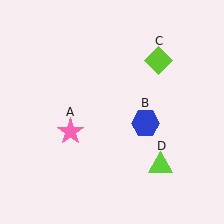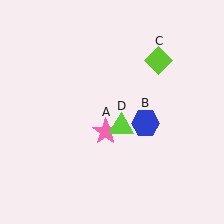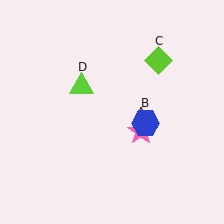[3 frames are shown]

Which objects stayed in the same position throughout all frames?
Blue hexagon (object B) and lime diamond (object C) remained stationary.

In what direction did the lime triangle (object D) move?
The lime triangle (object D) moved up and to the left.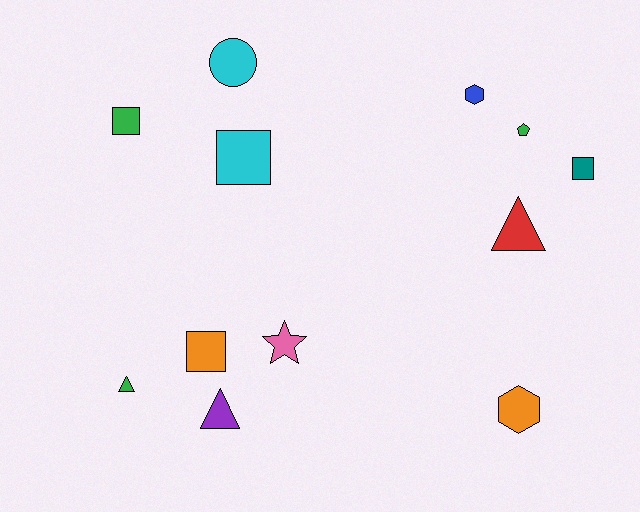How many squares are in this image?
There are 4 squares.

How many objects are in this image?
There are 12 objects.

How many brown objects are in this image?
There are no brown objects.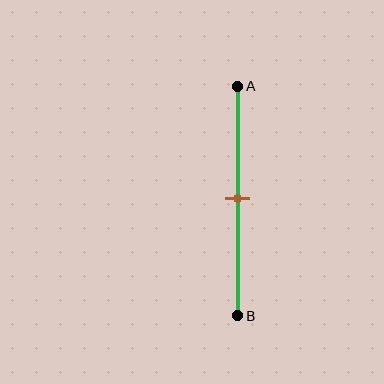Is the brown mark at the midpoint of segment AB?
Yes, the mark is approximately at the midpoint.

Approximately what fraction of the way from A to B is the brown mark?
The brown mark is approximately 50% of the way from A to B.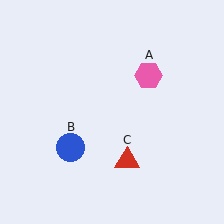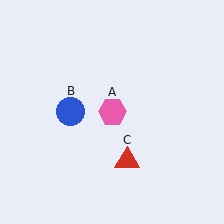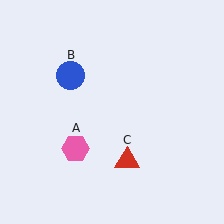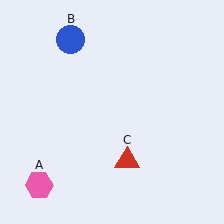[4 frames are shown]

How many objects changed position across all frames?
2 objects changed position: pink hexagon (object A), blue circle (object B).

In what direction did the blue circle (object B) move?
The blue circle (object B) moved up.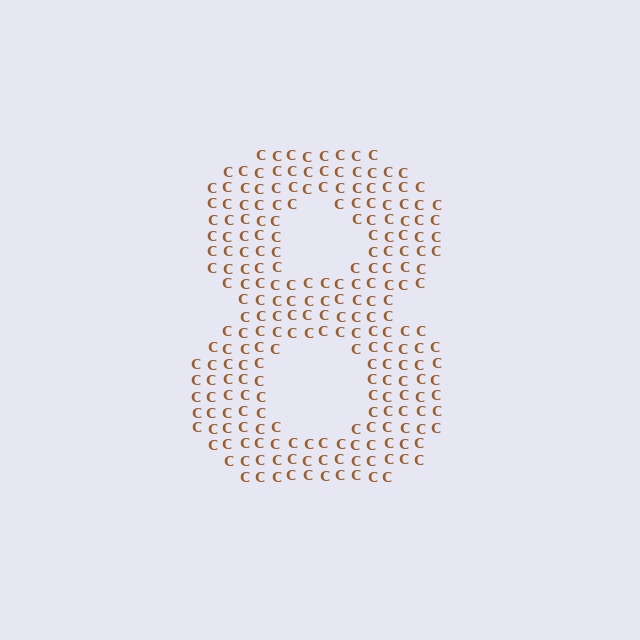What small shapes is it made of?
It is made of small letter C's.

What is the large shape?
The large shape is the digit 8.